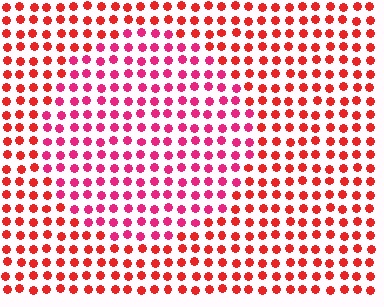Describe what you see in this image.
The image is filled with small red elements in a uniform arrangement. A circle-shaped region is visible where the elements are tinted to a slightly different hue, forming a subtle color boundary.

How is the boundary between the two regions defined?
The boundary is defined purely by a slight shift in hue (about 28 degrees). Spacing, size, and orientation are identical on both sides.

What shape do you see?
I see a circle.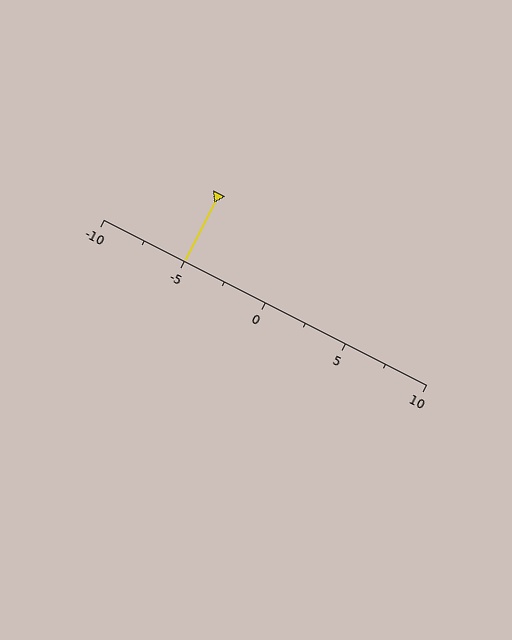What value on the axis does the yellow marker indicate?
The marker indicates approximately -5.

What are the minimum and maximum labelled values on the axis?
The axis runs from -10 to 10.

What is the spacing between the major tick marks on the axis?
The major ticks are spaced 5 apart.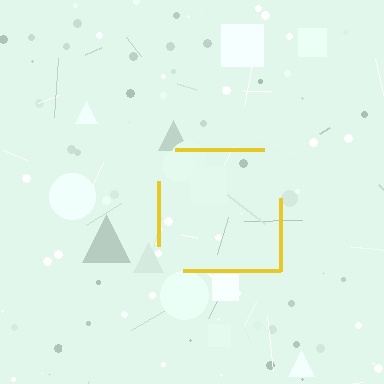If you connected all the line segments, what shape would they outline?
They would outline a square.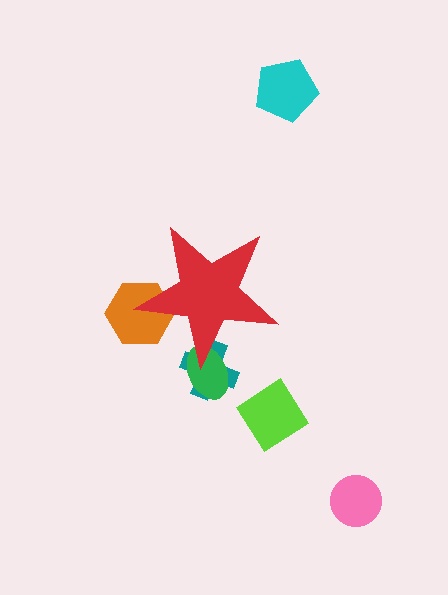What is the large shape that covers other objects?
A red star.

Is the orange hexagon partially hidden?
Yes, the orange hexagon is partially hidden behind the red star.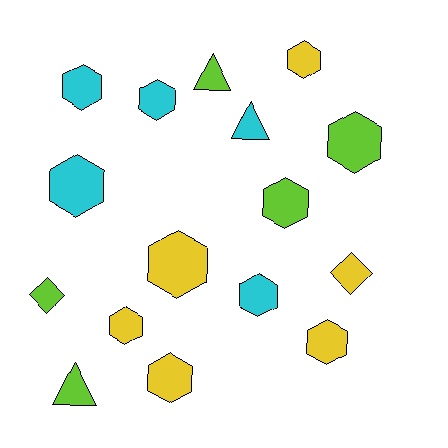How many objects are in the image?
There are 16 objects.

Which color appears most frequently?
Yellow, with 6 objects.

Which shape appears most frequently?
Hexagon, with 11 objects.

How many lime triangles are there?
There are 2 lime triangles.